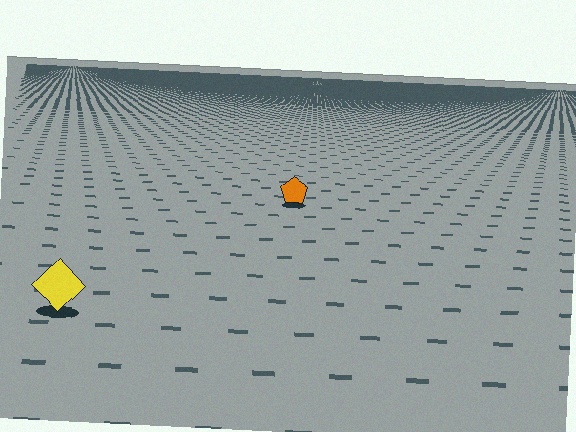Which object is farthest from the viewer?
The orange pentagon is farthest from the viewer. It appears smaller and the ground texture around it is denser.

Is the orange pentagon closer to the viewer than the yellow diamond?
No. The yellow diamond is closer — you can tell from the texture gradient: the ground texture is coarser near it.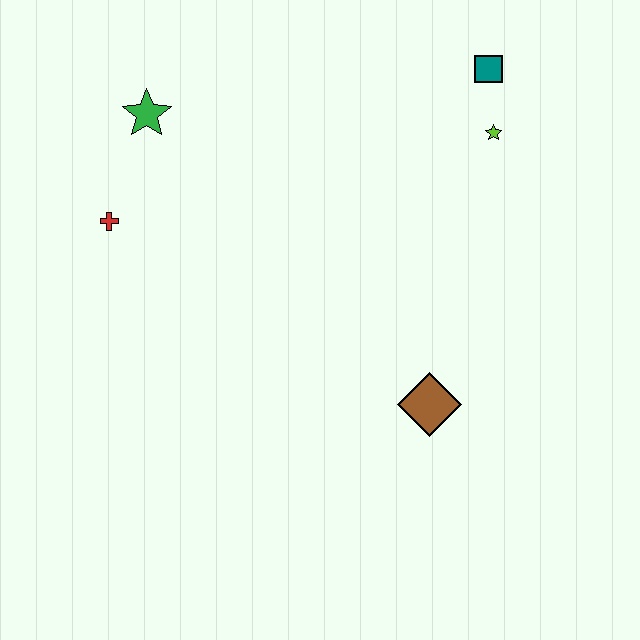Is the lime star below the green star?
Yes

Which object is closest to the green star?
The red cross is closest to the green star.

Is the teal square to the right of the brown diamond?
Yes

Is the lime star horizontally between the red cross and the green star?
No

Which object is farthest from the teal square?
The red cross is farthest from the teal square.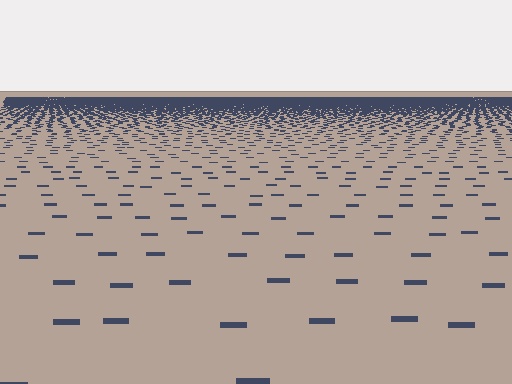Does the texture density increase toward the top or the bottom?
Density increases toward the top.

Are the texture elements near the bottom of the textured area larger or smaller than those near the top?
Larger. Near the bottom, elements are closer to the viewer and appear at a bigger on-screen size.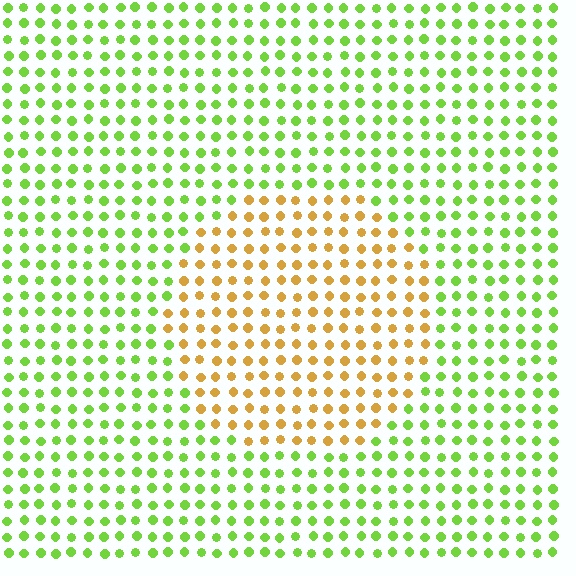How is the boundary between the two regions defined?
The boundary is defined purely by a slight shift in hue (about 59 degrees). Spacing, size, and orientation are identical on both sides.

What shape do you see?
I see a circle.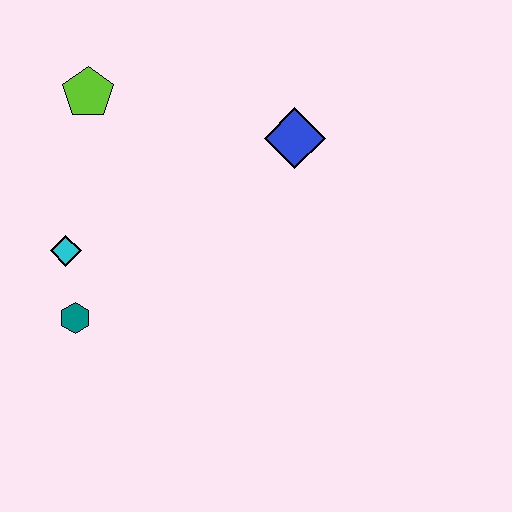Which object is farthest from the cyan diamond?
The blue diamond is farthest from the cyan diamond.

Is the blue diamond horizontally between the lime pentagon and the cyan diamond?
No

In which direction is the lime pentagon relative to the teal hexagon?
The lime pentagon is above the teal hexagon.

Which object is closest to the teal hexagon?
The cyan diamond is closest to the teal hexagon.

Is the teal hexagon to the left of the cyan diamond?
No